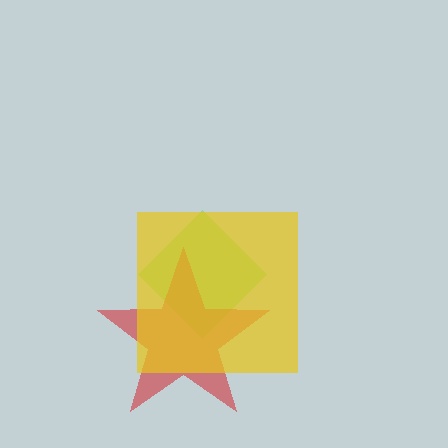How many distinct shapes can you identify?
There are 3 distinct shapes: a lime diamond, a red star, a yellow square.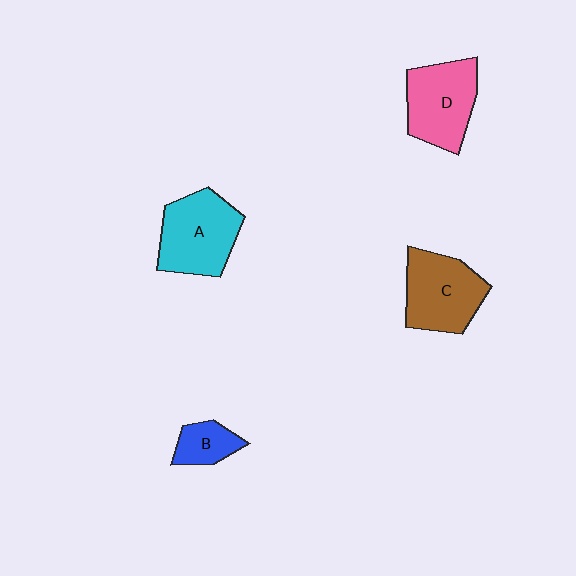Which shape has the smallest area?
Shape B (blue).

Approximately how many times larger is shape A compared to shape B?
Approximately 2.4 times.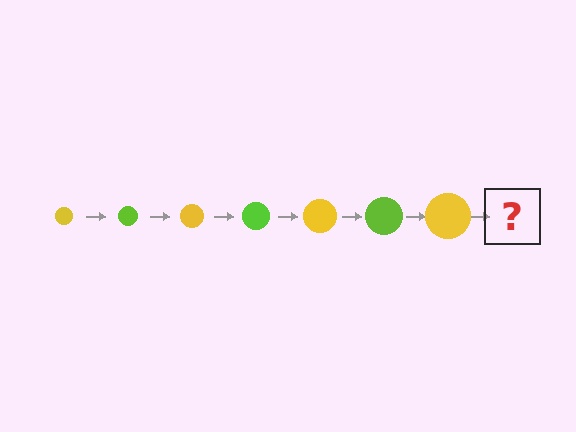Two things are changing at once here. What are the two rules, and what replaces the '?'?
The two rules are that the circle grows larger each step and the color cycles through yellow and lime. The '?' should be a lime circle, larger than the previous one.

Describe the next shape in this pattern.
It should be a lime circle, larger than the previous one.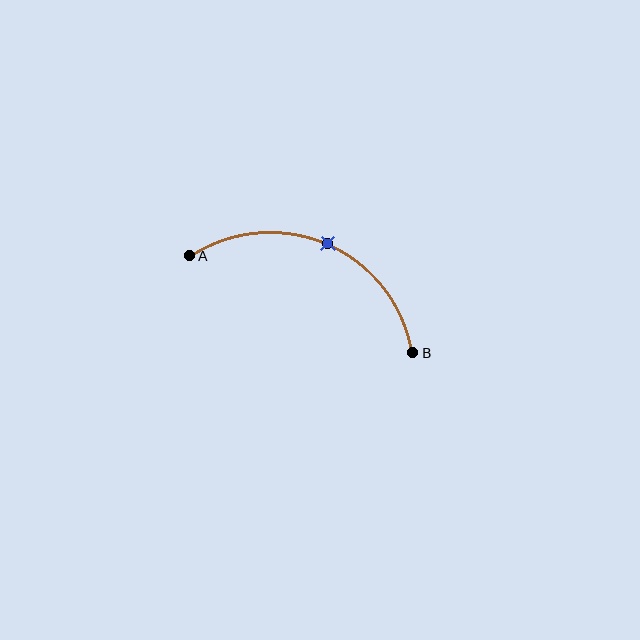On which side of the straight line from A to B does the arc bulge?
The arc bulges above the straight line connecting A and B.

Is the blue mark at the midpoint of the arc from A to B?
Yes. The blue mark lies on the arc at equal arc-length from both A and B — it is the arc midpoint.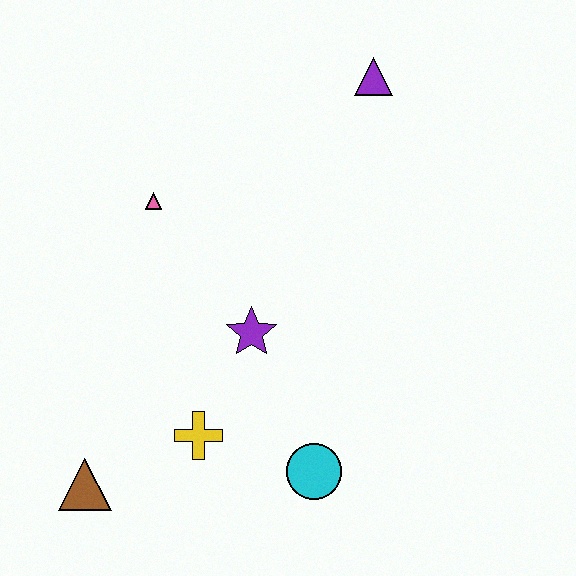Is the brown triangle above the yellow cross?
No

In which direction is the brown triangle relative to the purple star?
The brown triangle is to the left of the purple star.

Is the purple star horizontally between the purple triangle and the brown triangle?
Yes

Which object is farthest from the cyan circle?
The purple triangle is farthest from the cyan circle.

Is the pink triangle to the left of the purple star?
Yes